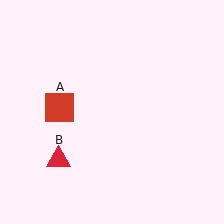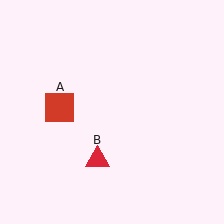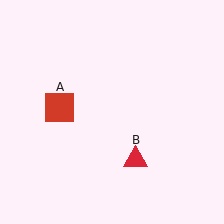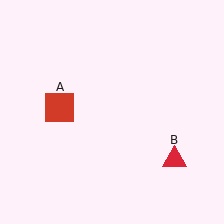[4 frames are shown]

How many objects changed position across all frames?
1 object changed position: red triangle (object B).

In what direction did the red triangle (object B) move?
The red triangle (object B) moved right.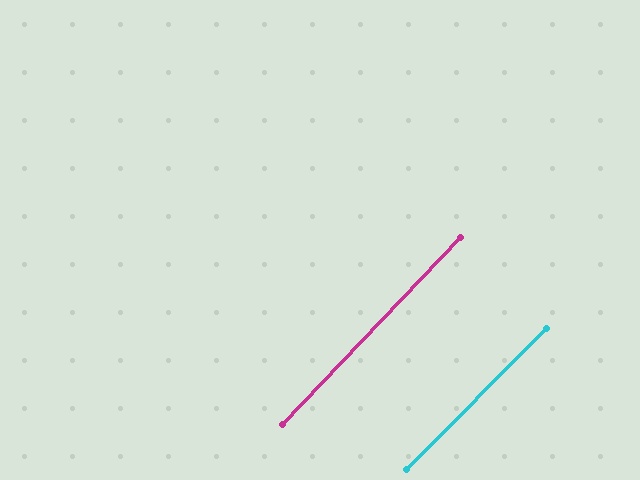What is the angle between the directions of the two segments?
Approximately 1 degree.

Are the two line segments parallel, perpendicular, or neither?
Parallel — their directions differ by only 1.1°.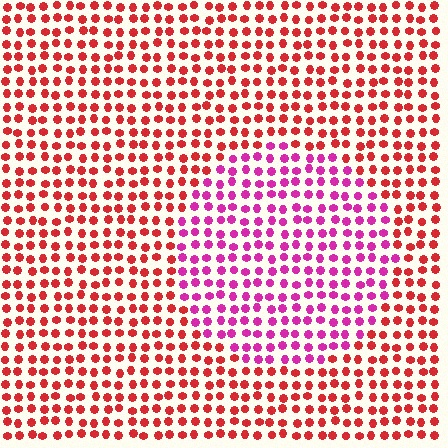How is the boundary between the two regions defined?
The boundary is defined purely by a slight shift in hue (about 43 degrees). Spacing, size, and orientation are identical on both sides.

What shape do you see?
I see a circle.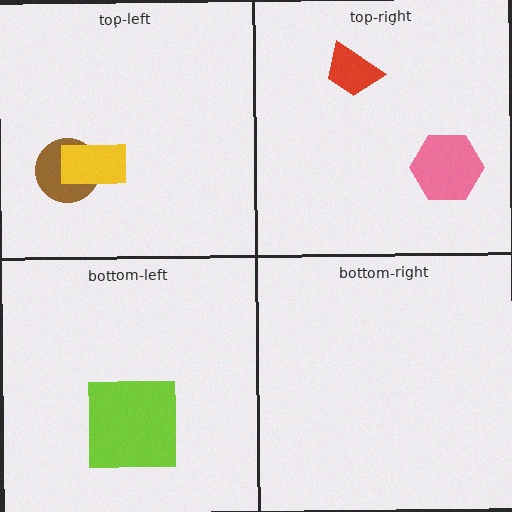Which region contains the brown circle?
The top-left region.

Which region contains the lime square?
The bottom-left region.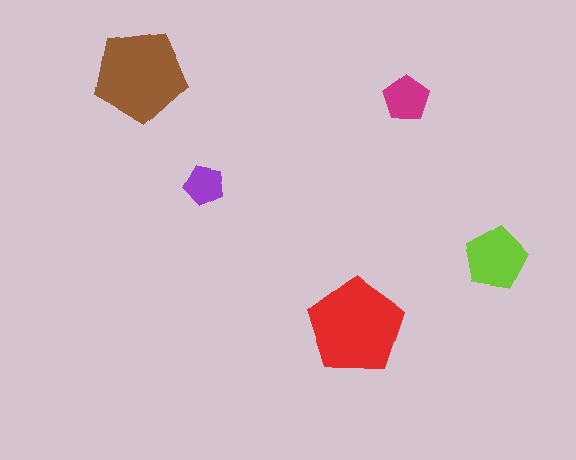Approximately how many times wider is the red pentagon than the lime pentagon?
About 1.5 times wider.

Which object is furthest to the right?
The lime pentagon is rightmost.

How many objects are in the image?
There are 5 objects in the image.